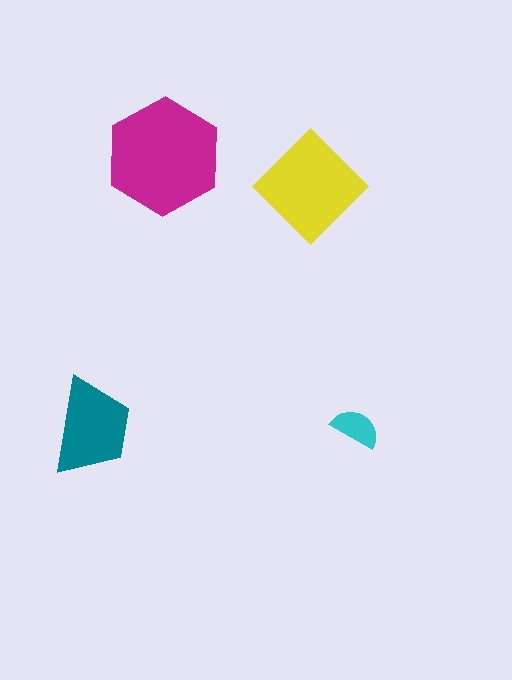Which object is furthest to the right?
The cyan semicircle is rightmost.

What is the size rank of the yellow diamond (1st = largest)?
2nd.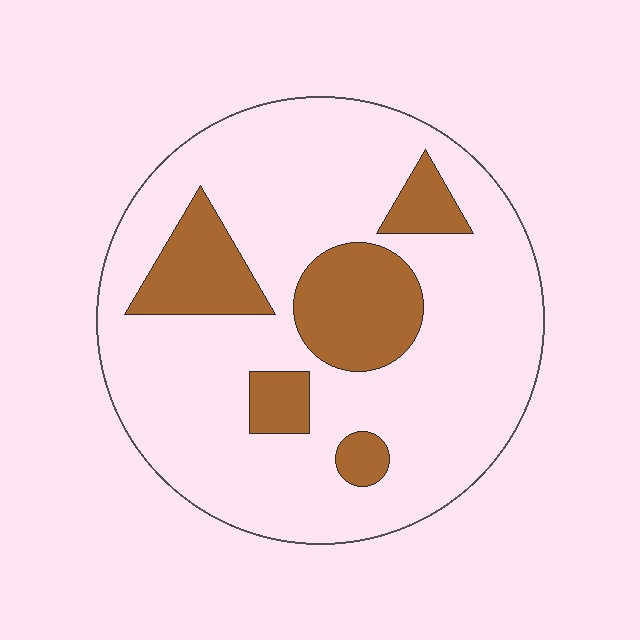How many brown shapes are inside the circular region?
5.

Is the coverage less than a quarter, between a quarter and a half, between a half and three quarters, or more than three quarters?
Less than a quarter.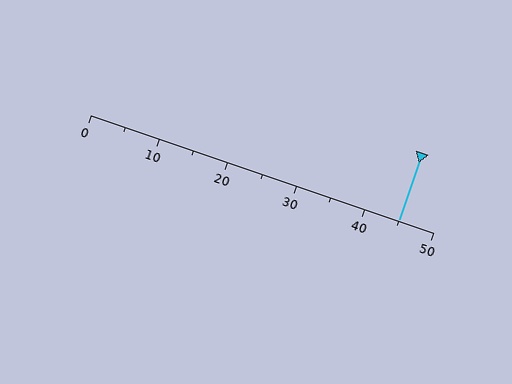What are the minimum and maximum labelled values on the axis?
The axis runs from 0 to 50.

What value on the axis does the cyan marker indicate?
The marker indicates approximately 45.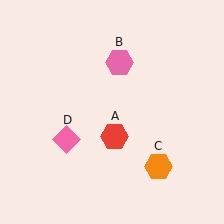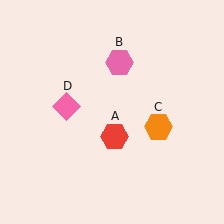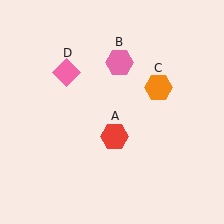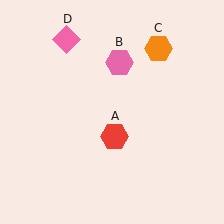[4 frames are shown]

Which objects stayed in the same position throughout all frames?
Red hexagon (object A) and pink hexagon (object B) remained stationary.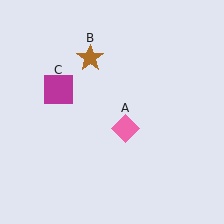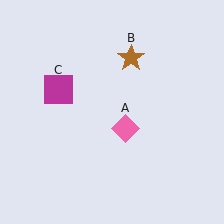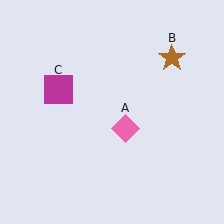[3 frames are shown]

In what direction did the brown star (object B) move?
The brown star (object B) moved right.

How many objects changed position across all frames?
1 object changed position: brown star (object B).